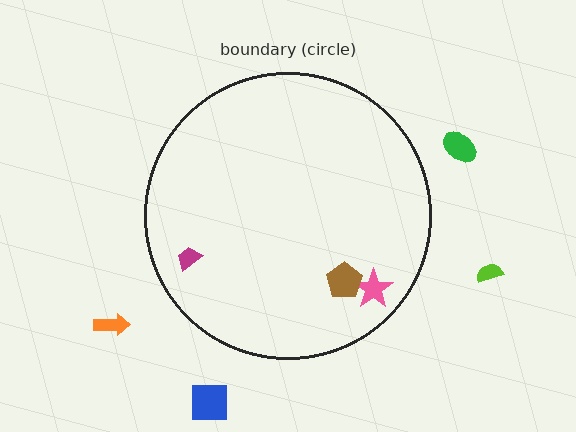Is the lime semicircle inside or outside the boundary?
Outside.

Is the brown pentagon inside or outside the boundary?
Inside.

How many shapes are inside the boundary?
3 inside, 4 outside.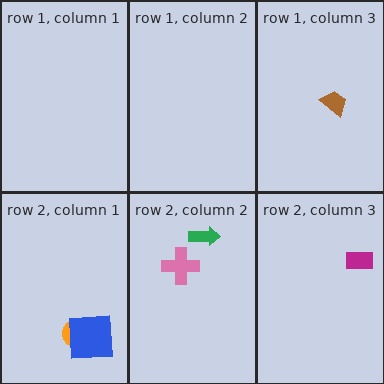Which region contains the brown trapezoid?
The row 1, column 3 region.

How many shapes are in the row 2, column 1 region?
2.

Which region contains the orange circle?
The row 2, column 1 region.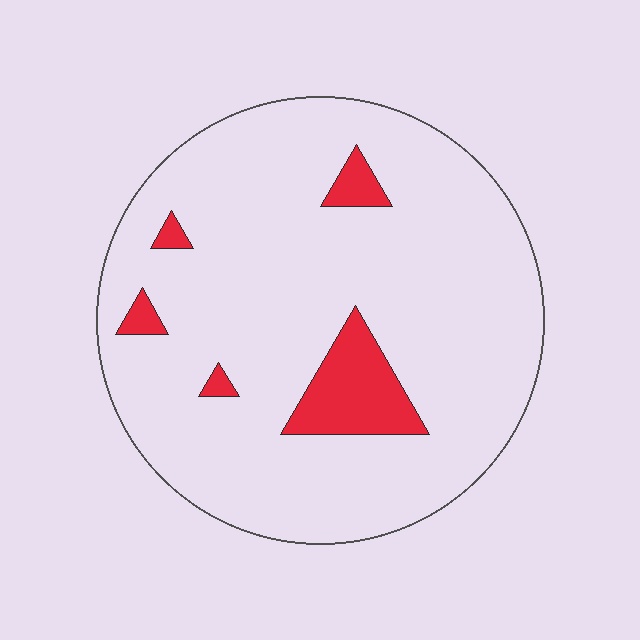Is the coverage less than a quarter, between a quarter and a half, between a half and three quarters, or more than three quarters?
Less than a quarter.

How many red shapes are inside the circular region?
5.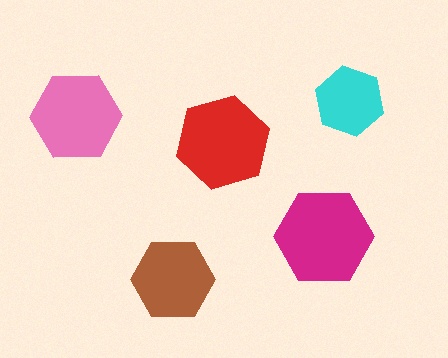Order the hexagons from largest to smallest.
the magenta one, the red one, the pink one, the brown one, the cyan one.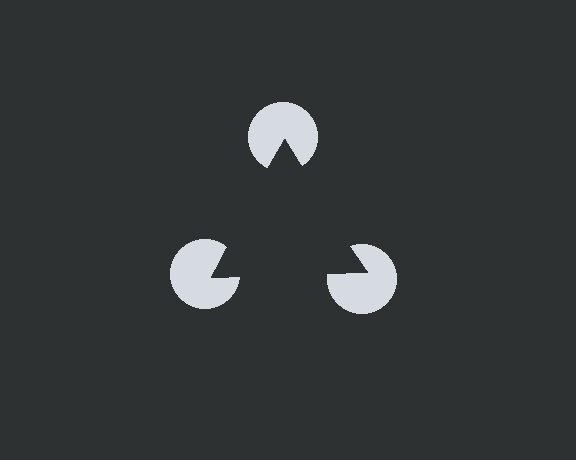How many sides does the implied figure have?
3 sides.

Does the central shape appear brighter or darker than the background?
It typically appears slightly darker than the background, even though no actual brightness change is drawn.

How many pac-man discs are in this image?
There are 3 — one at each vertex of the illusory triangle.